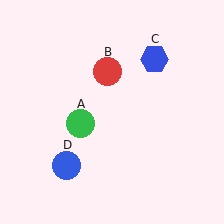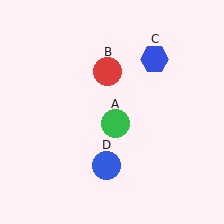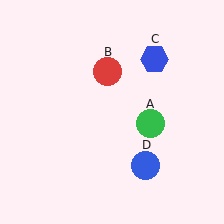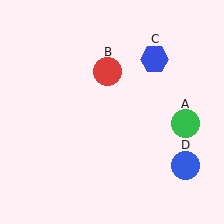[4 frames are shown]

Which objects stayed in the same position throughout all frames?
Red circle (object B) and blue hexagon (object C) remained stationary.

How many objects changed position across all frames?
2 objects changed position: green circle (object A), blue circle (object D).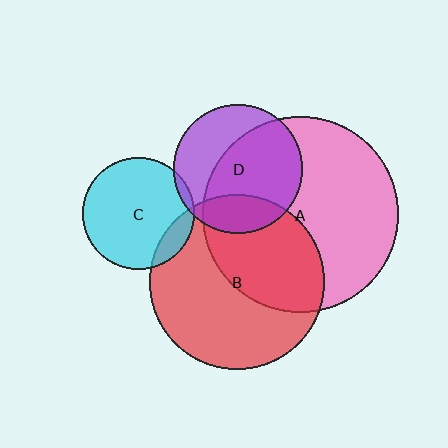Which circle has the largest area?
Circle A (pink).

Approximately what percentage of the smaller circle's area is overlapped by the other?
Approximately 45%.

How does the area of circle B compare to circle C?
Approximately 2.4 times.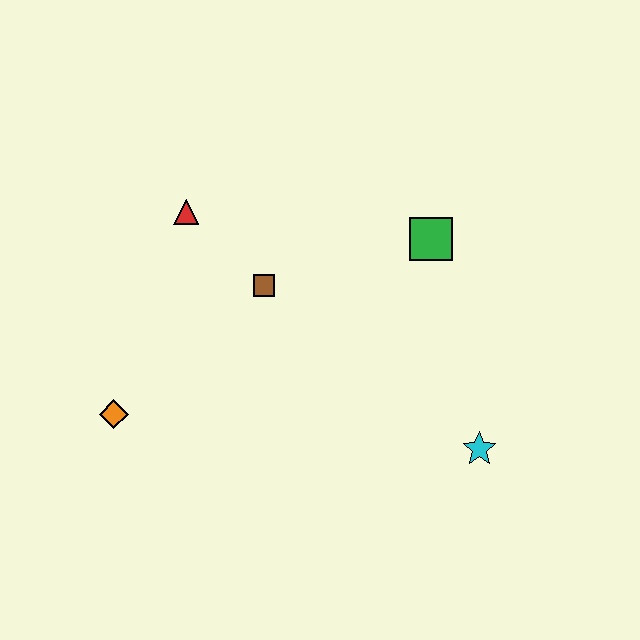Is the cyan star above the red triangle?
No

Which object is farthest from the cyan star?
The red triangle is farthest from the cyan star.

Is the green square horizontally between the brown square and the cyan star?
Yes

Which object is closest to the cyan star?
The green square is closest to the cyan star.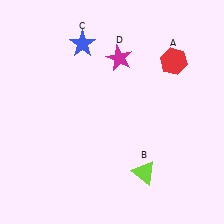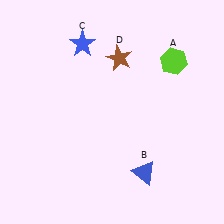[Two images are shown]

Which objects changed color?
A changed from red to lime. B changed from lime to blue. D changed from magenta to brown.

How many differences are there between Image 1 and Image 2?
There are 3 differences between the two images.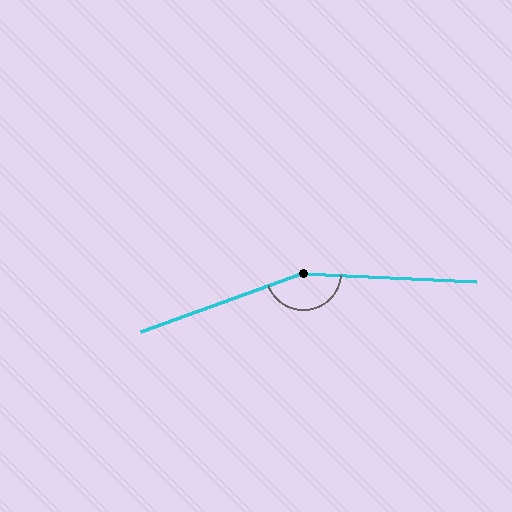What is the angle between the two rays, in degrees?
Approximately 158 degrees.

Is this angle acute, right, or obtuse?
It is obtuse.